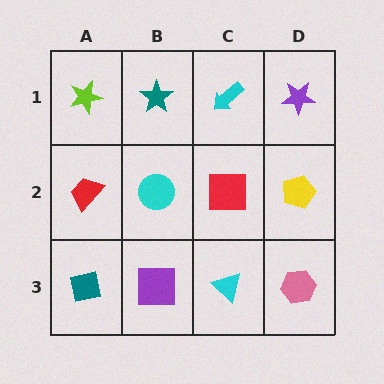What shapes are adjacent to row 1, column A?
A red trapezoid (row 2, column A), a teal star (row 1, column B).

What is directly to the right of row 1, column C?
A purple star.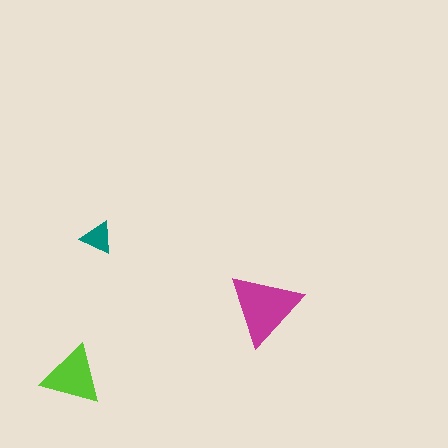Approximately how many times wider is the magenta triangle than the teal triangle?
About 2.5 times wider.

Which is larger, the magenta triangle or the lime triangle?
The magenta one.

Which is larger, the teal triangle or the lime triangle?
The lime one.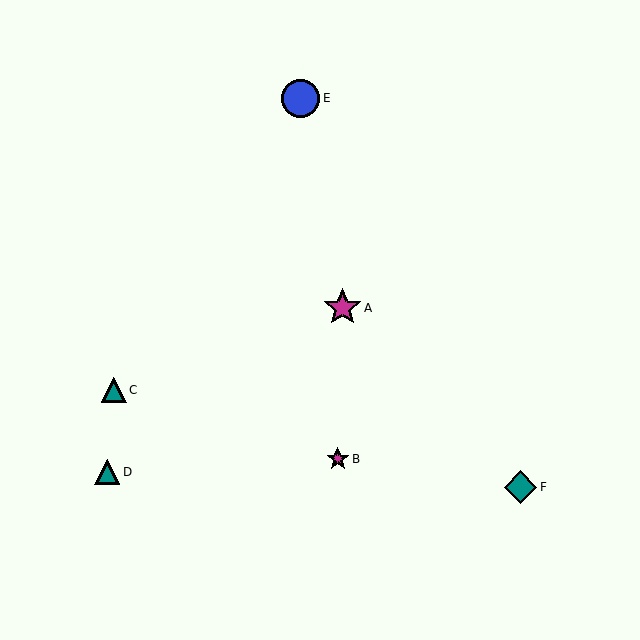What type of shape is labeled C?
Shape C is a teal triangle.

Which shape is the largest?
The blue circle (labeled E) is the largest.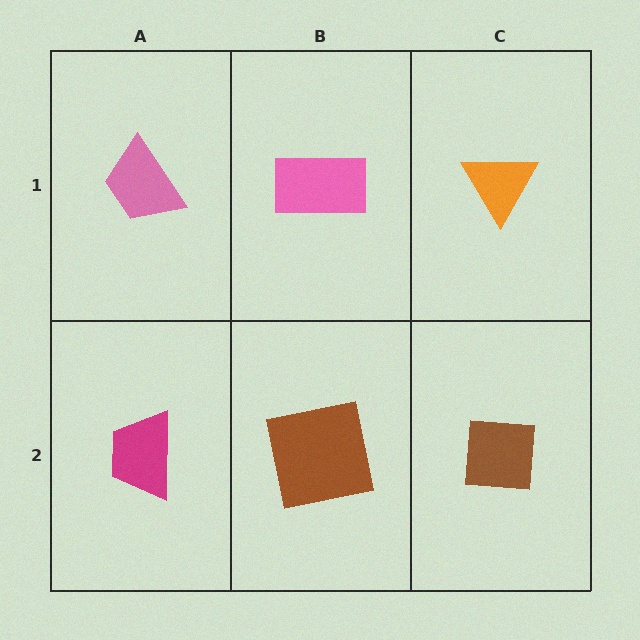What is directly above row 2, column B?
A pink rectangle.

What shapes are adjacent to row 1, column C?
A brown square (row 2, column C), a pink rectangle (row 1, column B).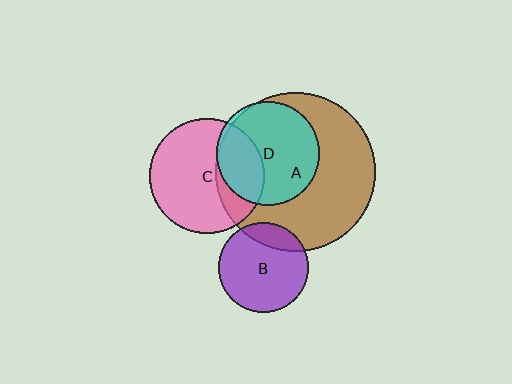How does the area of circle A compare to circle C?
Approximately 1.9 times.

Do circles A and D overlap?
Yes.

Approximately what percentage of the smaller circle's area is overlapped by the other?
Approximately 95%.